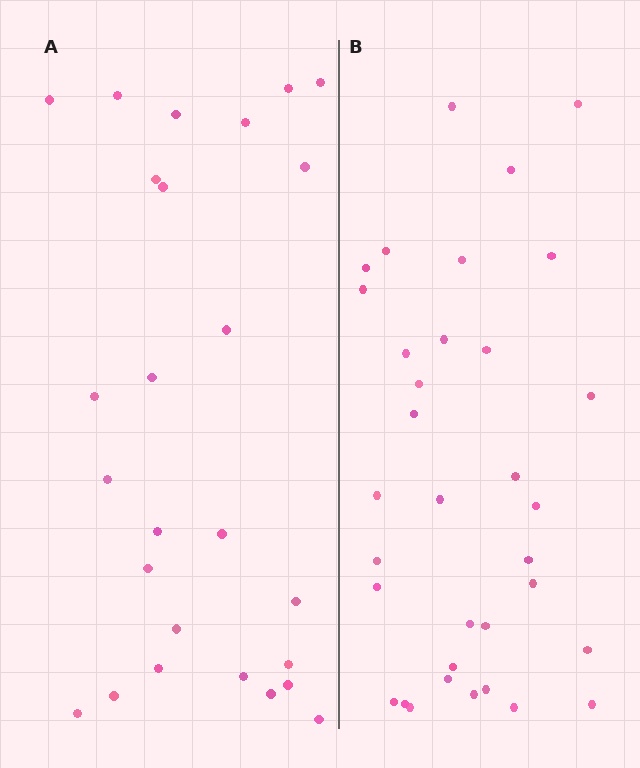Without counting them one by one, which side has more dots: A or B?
Region B (the right region) has more dots.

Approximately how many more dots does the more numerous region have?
Region B has roughly 8 or so more dots than region A.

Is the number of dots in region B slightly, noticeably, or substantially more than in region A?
Region B has noticeably more, but not dramatically so. The ratio is roughly 1.3 to 1.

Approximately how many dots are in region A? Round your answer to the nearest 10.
About 30 dots. (The exact count is 26, which rounds to 30.)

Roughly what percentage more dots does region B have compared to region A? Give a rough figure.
About 30% more.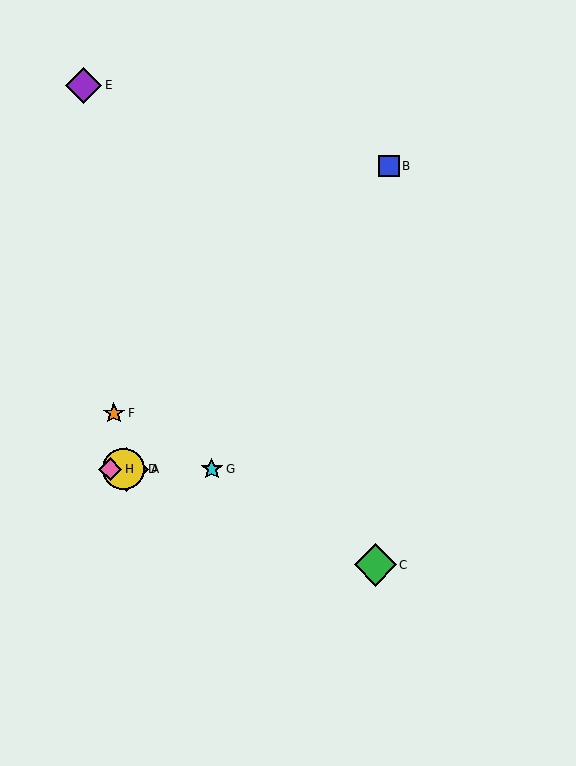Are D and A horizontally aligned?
Yes, both are at y≈469.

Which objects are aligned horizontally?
Objects A, D, G, H are aligned horizontally.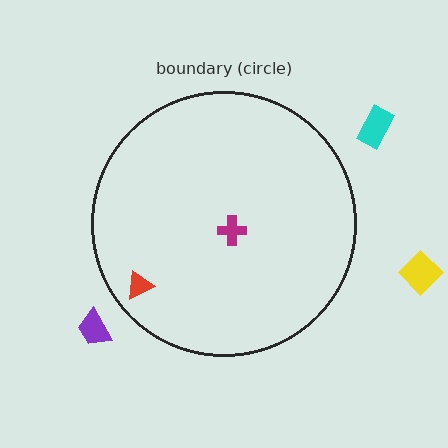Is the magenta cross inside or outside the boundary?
Inside.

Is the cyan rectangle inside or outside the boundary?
Outside.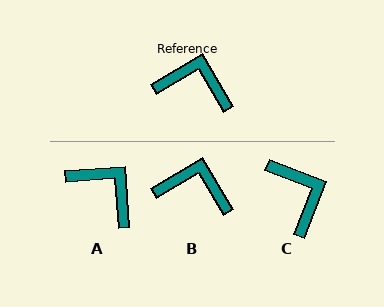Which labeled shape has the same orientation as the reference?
B.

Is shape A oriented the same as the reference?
No, it is off by about 27 degrees.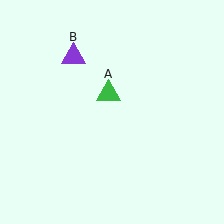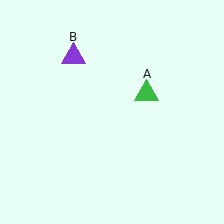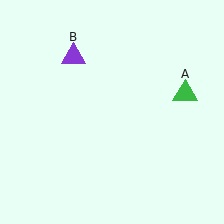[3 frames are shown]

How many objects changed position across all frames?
1 object changed position: green triangle (object A).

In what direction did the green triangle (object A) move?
The green triangle (object A) moved right.